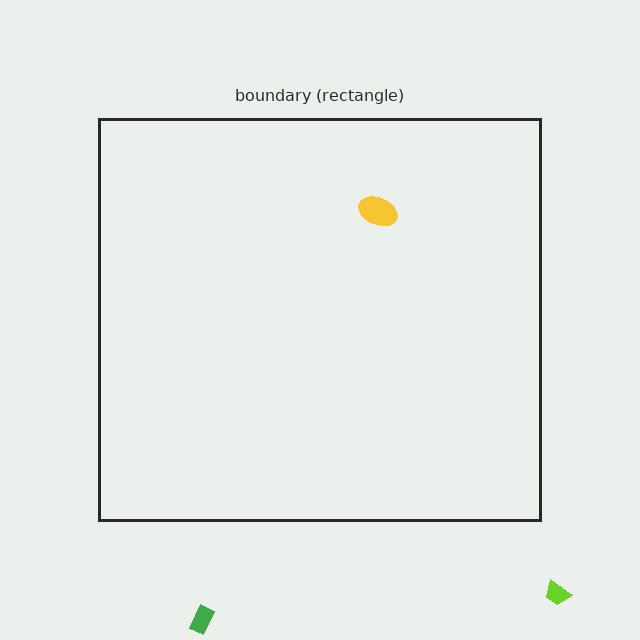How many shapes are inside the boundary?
1 inside, 2 outside.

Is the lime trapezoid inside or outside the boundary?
Outside.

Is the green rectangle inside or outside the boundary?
Outside.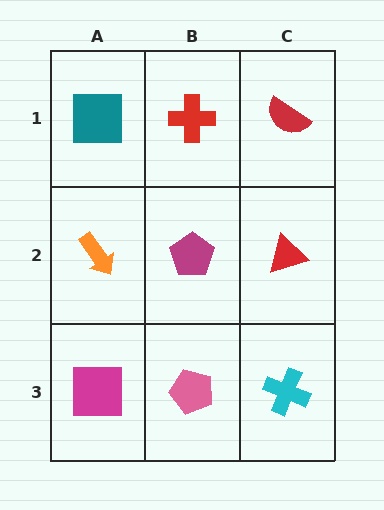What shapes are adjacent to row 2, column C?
A red semicircle (row 1, column C), a cyan cross (row 3, column C), a magenta pentagon (row 2, column B).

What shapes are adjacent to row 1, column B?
A magenta pentagon (row 2, column B), a teal square (row 1, column A), a red semicircle (row 1, column C).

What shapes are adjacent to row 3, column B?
A magenta pentagon (row 2, column B), a magenta square (row 3, column A), a cyan cross (row 3, column C).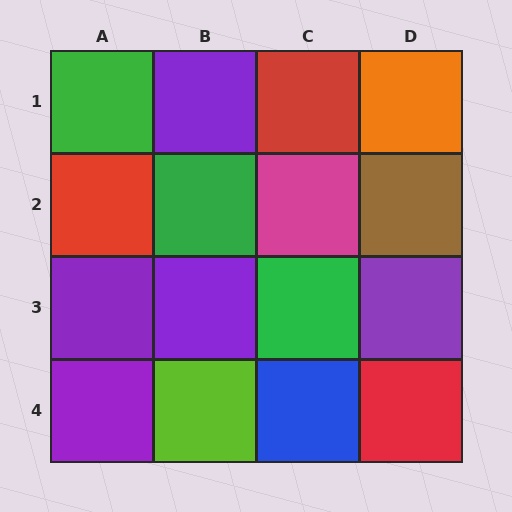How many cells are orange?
1 cell is orange.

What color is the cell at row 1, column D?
Orange.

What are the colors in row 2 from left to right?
Red, green, magenta, brown.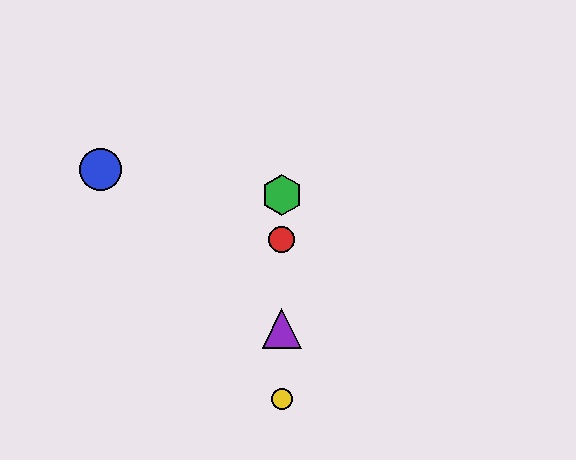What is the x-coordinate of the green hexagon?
The green hexagon is at x≈282.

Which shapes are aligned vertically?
The red circle, the green hexagon, the yellow circle, the purple triangle are aligned vertically.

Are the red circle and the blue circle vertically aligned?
No, the red circle is at x≈282 and the blue circle is at x≈101.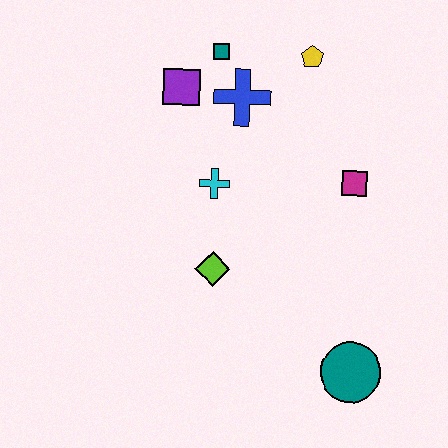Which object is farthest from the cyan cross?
The teal circle is farthest from the cyan cross.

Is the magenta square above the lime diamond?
Yes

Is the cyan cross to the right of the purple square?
Yes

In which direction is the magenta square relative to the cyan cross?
The magenta square is to the right of the cyan cross.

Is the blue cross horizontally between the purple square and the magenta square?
Yes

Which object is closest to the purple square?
The teal square is closest to the purple square.